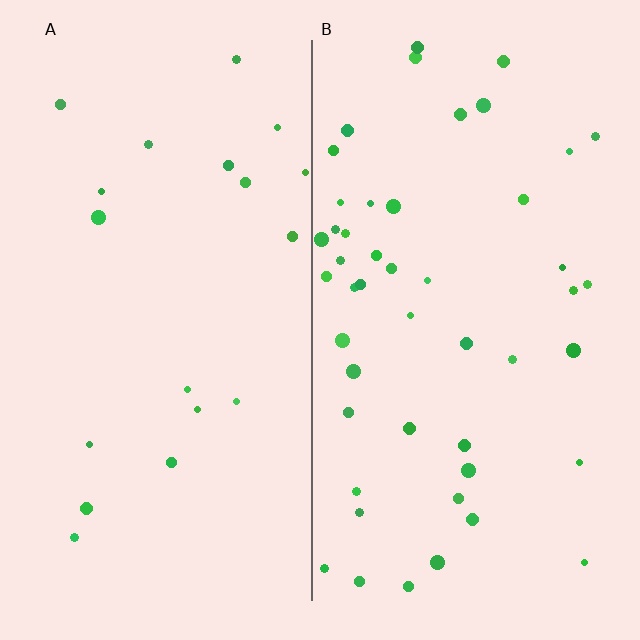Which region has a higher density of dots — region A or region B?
B (the right).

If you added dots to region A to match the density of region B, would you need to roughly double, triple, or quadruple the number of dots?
Approximately triple.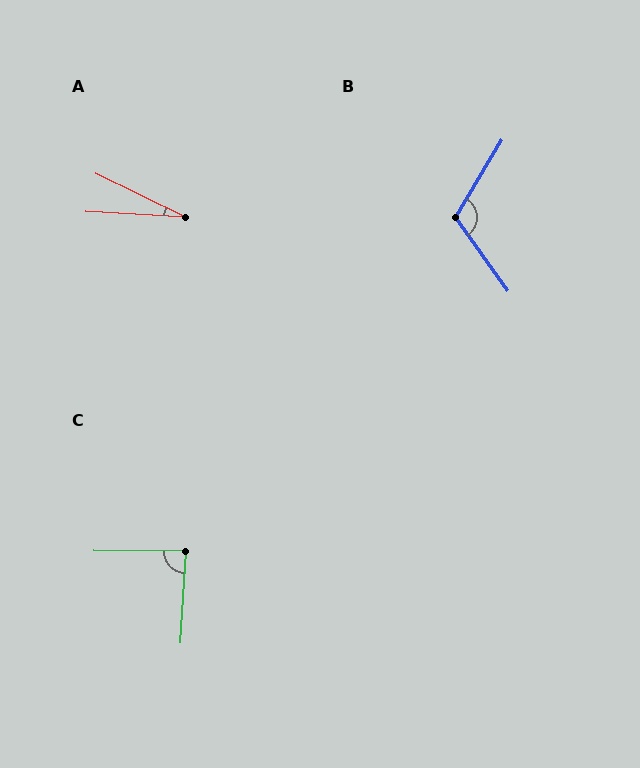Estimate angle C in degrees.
Approximately 87 degrees.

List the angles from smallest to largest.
A (23°), C (87°), B (113°).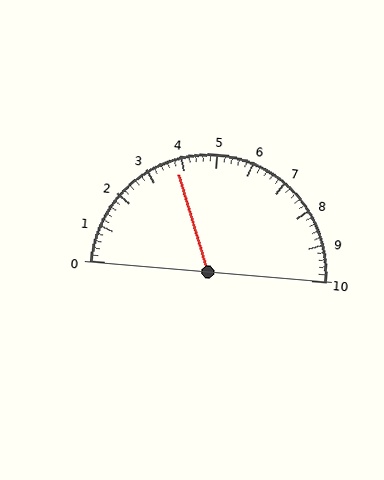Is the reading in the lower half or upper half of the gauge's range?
The reading is in the lower half of the range (0 to 10).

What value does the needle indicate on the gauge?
The needle indicates approximately 3.8.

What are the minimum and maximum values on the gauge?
The gauge ranges from 0 to 10.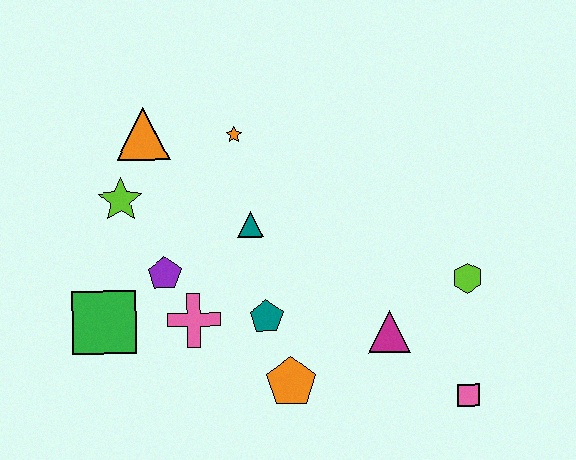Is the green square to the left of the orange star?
Yes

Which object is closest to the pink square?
The magenta triangle is closest to the pink square.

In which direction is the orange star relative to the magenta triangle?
The orange star is above the magenta triangle.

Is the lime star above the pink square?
Yes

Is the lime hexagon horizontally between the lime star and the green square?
No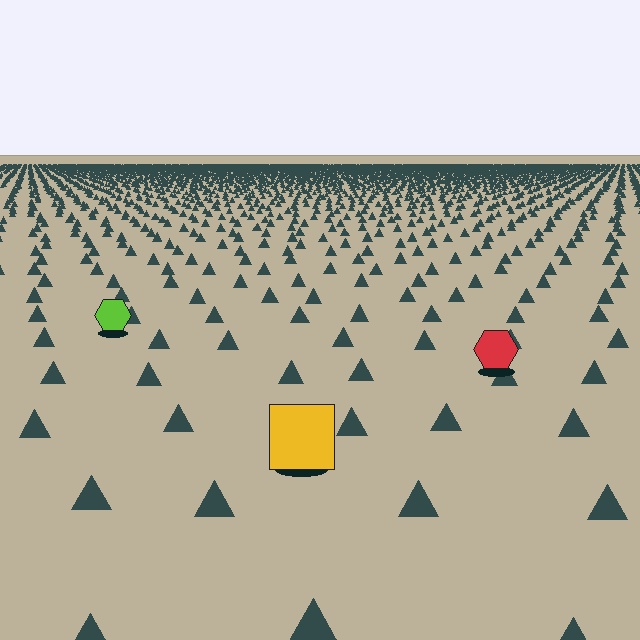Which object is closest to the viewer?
The yellow square is closest. The texture marks near it are larger and more spread out.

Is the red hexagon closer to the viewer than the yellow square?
No. The yellow square is closer — you can tell from the texture gradient: the ground texture is coarser near it.